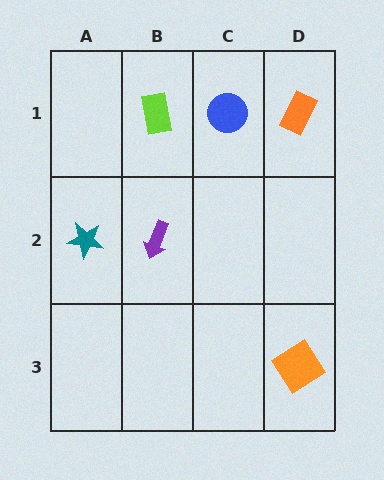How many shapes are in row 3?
1 shape.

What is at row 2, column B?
A purple arrow.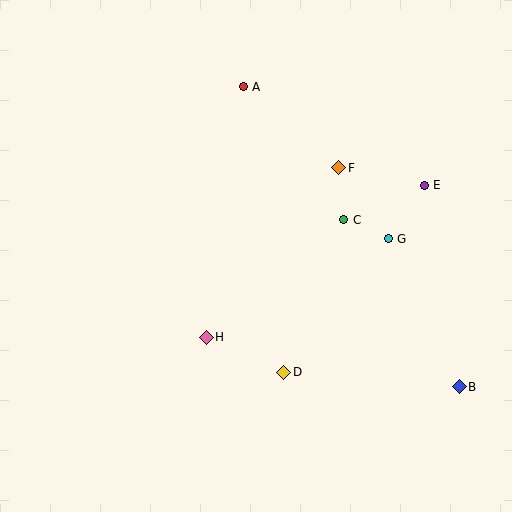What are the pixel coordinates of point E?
Point E is at (424, 185).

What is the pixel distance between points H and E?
The distance between H and E is 266 pixels.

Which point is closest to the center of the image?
Point C at (344, 220) is closest to the center.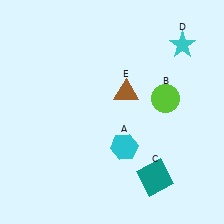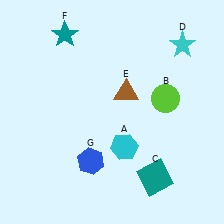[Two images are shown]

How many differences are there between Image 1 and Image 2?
There are 2 differences between the two images.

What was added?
A teal star (F), a blue hexagon (G) were added in Image 2.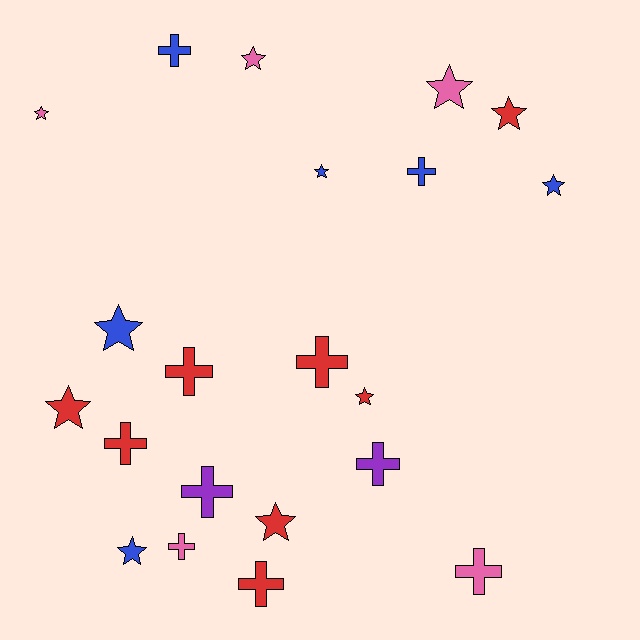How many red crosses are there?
There are 4 red crosses.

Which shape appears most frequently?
Star, with 11 objects.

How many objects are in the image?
There are 21 objects.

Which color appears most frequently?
Red, with 8 objects.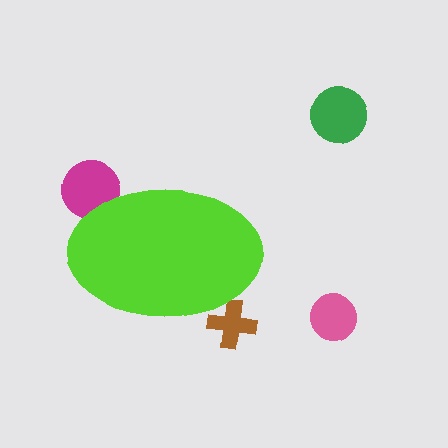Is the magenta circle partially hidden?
Yes, the magenta circle is partially hidden behind the lime ellipse.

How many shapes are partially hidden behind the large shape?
2 shapes are partially hidden.